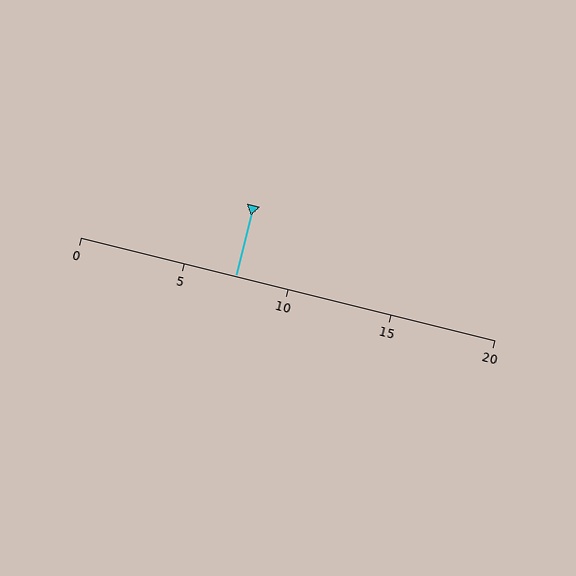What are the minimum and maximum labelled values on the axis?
The axis runs from 0 to 20.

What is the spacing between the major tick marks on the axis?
The major ticks are spaced 5 apart.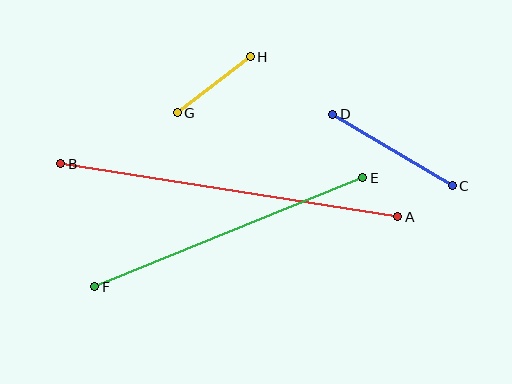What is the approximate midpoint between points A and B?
The midpoint is at approximately (229, 190) pixels.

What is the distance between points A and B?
The distance is approximately 341 pixels.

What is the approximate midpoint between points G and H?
The midpoint is at approximately (214, 85) pixels.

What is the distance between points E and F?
The distance is approximately 289 pixels.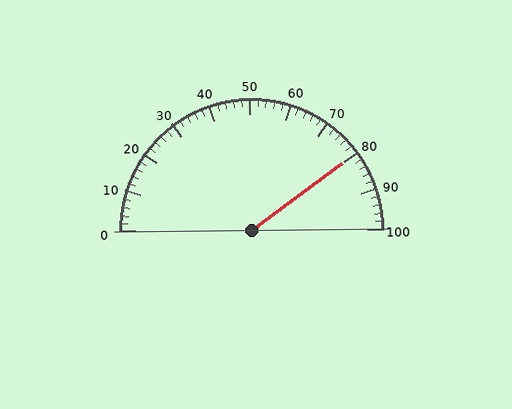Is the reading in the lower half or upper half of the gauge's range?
The reading is in the upper half of the range (0 to 100).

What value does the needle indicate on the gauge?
The needle indicates approximately 80.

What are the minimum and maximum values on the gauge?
The gauge ranges from 0 to 100.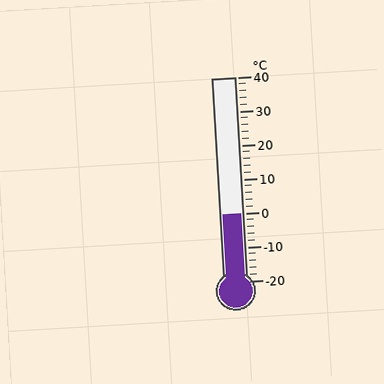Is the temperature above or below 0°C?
The temperature is at 0°C.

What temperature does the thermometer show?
The thermometer shows approximately 0°C.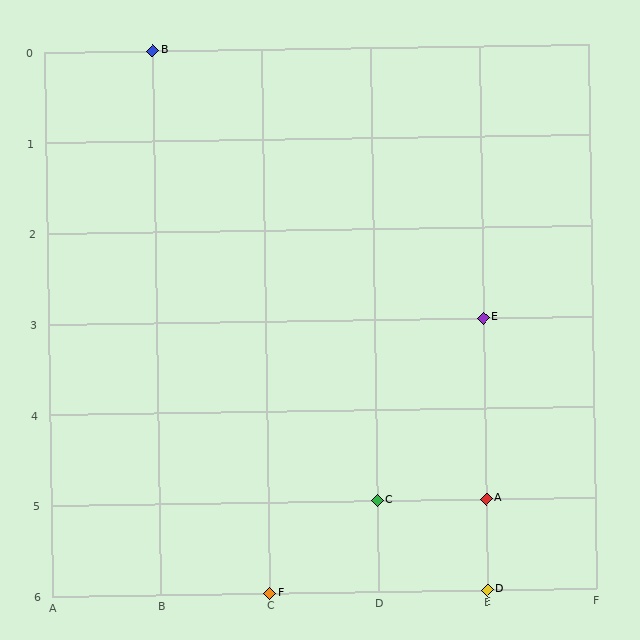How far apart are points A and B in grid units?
Points A and B are 3 columns and 5 rows apart (about 5.8 grid units diagonally).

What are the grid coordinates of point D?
Point D is at grid coordinates (E, 6).